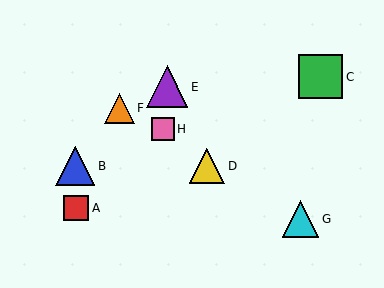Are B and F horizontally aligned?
No, B is at y≈166 and F is at y≈108.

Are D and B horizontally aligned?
Yes, both are at y≈166.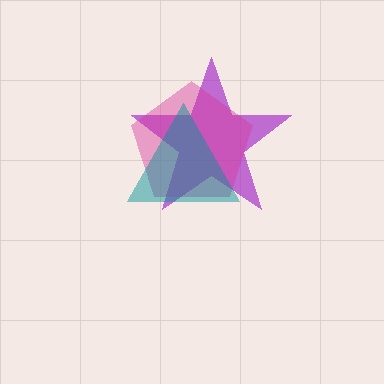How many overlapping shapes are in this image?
There are 3 overlapping shapes in the image.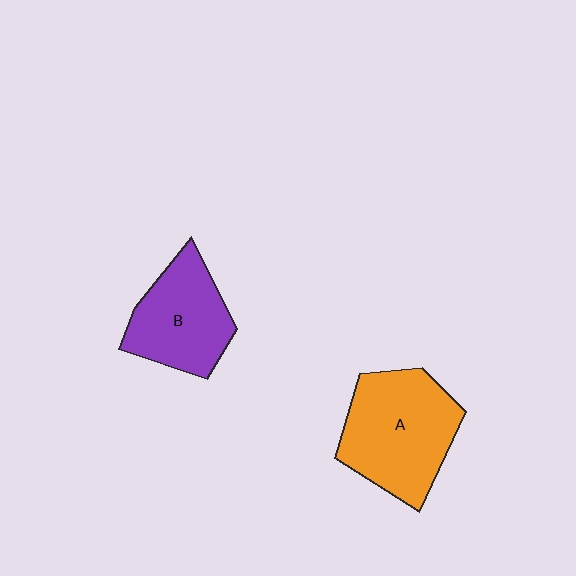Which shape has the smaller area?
Shape B (purple).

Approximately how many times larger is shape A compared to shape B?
Approximately 1.3 times.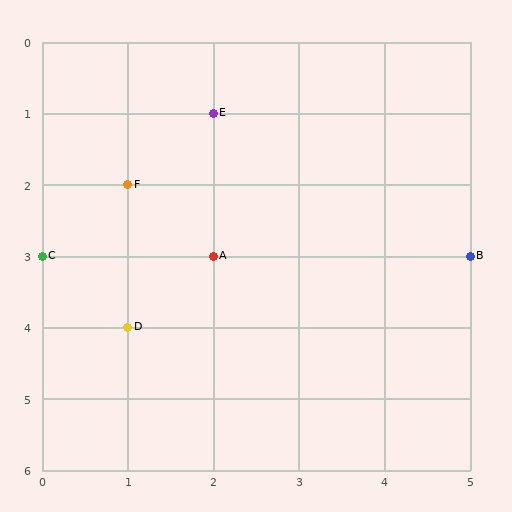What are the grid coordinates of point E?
Point E is at grid coordinates (2, 1).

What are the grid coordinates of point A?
Point A is at grid coordinates (2, 3).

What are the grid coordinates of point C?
Point C is at grid coordinates (0, 3).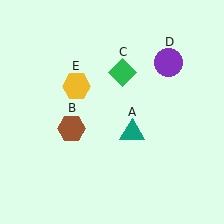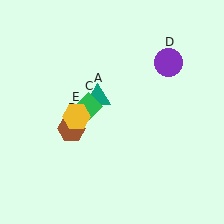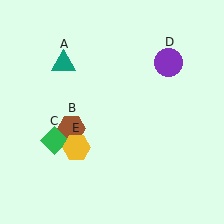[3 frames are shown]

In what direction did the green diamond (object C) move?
The green diamond (object C) moved down and to the left.